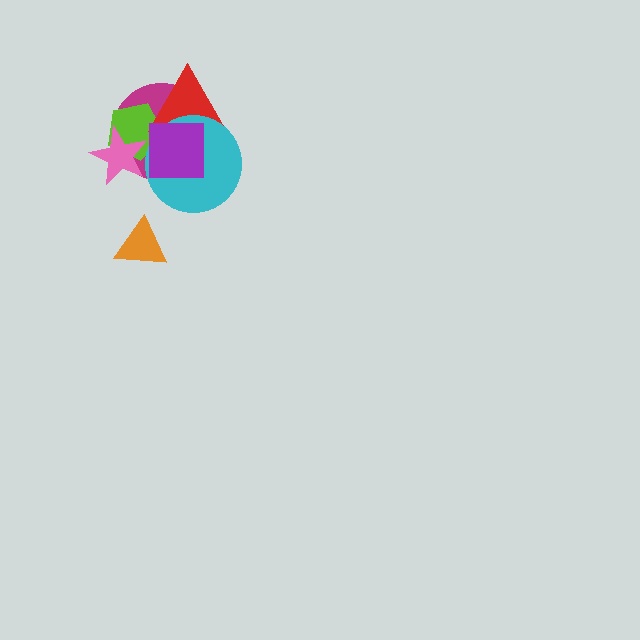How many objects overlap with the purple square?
4 objects overlap with the purple square.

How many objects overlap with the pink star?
2 objects overlap with the pink star.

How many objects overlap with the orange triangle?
0 objects overlap with the orange triangle.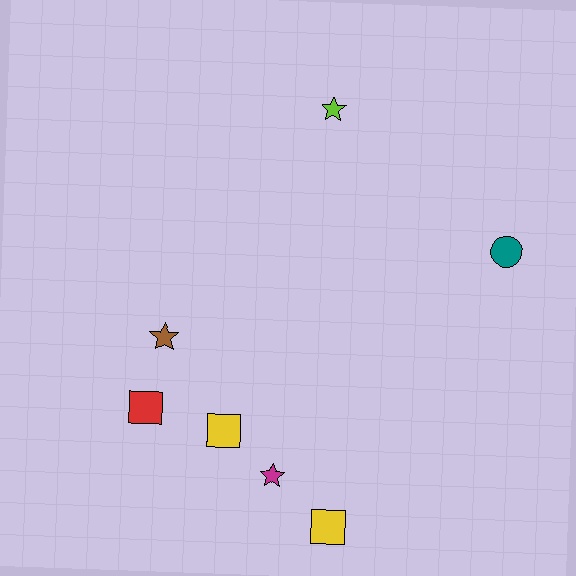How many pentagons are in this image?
There are no pentagons.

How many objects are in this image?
There are 7 objects.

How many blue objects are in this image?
There are no blue objects.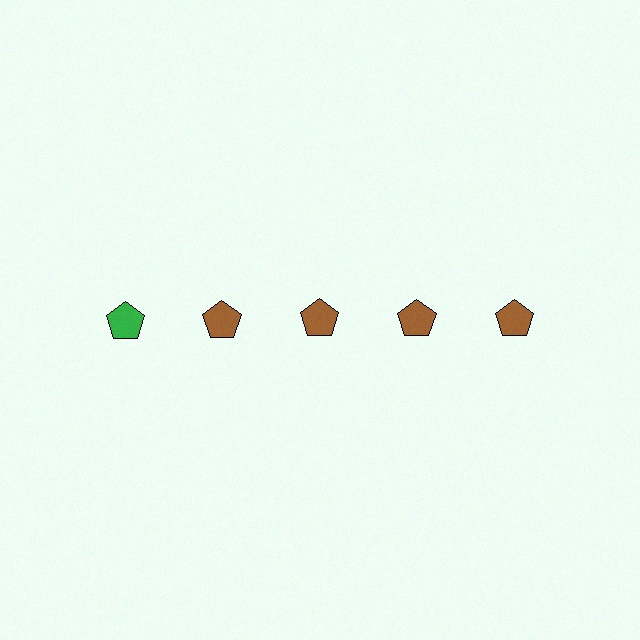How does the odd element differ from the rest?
It has a different color: green instead of brown.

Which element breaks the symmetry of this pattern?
The green pentagon in the top row, leftmost column breaks the symmetry. All other shapes are brown pentagons.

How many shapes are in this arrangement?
There are 5 shapes arranged in a grid pattern.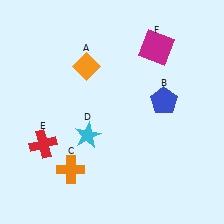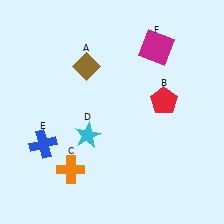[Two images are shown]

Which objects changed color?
A changed from orange to brown. B changed from blue to red. E changed from red to blue.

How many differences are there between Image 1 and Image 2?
There are 3 differences between the two images.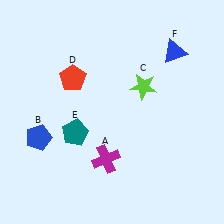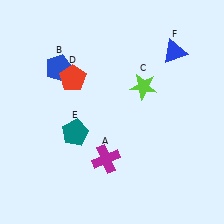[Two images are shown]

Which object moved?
The blue pentagon (B) moved up.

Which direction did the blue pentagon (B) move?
The blue pentagon (B) moved up.